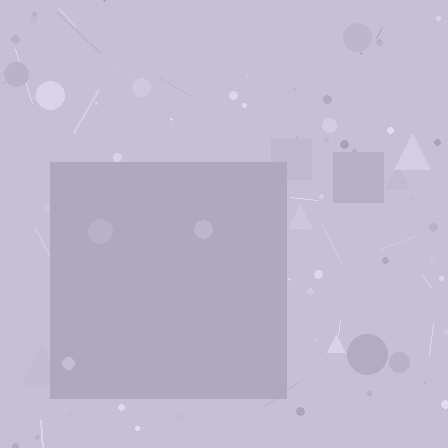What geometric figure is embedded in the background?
A square is embedded in the background.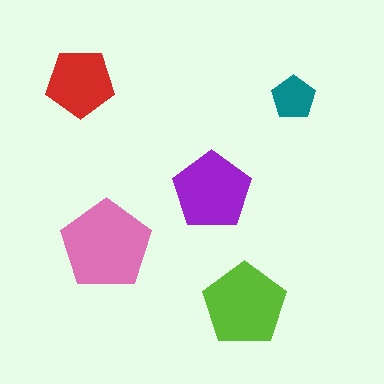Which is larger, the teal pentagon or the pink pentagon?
The pink one.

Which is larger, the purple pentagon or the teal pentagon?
The purple one.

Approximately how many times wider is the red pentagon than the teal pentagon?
About 1.5 times wider.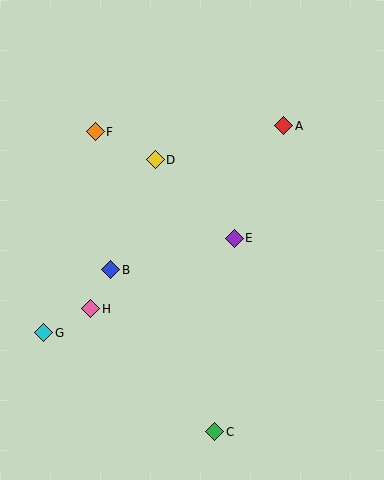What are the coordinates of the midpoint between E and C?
The midpoint between E and C is at (224, 335).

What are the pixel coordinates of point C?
Point C is at (215, 432).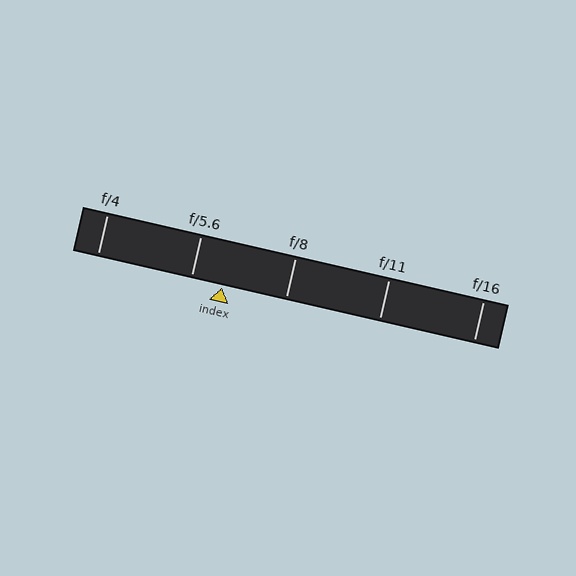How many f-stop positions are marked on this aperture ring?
There are 5 f-stop positions marked.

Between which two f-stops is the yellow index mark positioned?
The index mark is between f/5.6 and f/8.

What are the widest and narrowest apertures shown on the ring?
The widest aperture shown is f/4 and the narrowest is f/16.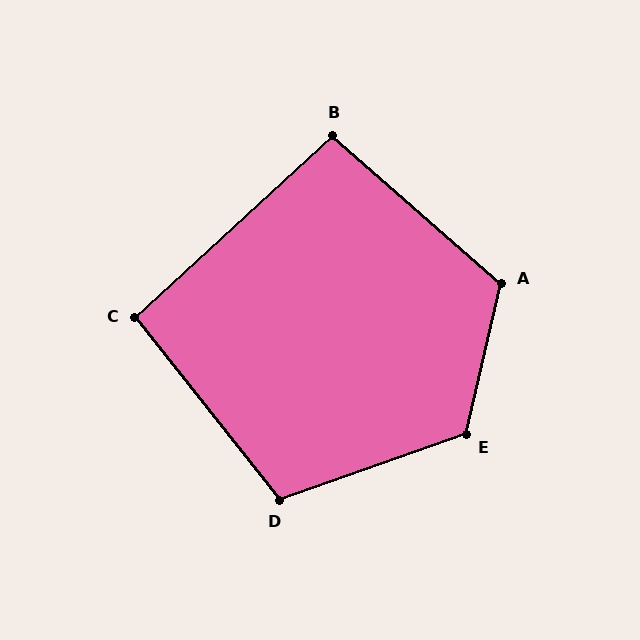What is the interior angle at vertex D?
Approximately 109 degrees (obtuse).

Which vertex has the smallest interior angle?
C, at approximately 94 degrees.